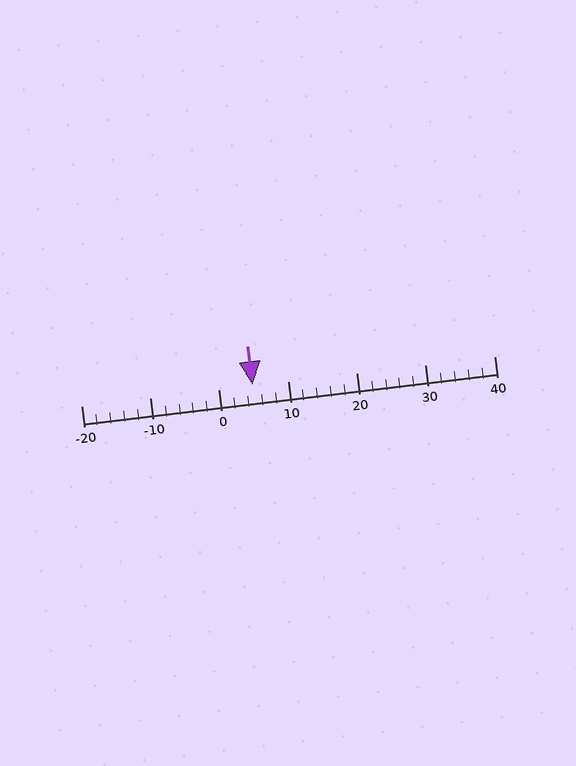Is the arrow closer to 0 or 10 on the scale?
The arrow is closer to 0.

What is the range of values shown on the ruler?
The ruler shows values from -20 to 40.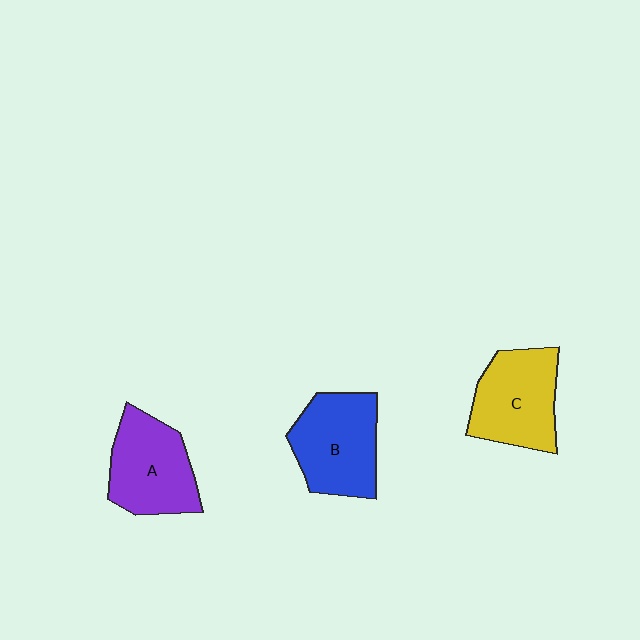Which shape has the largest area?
Shape B (blue).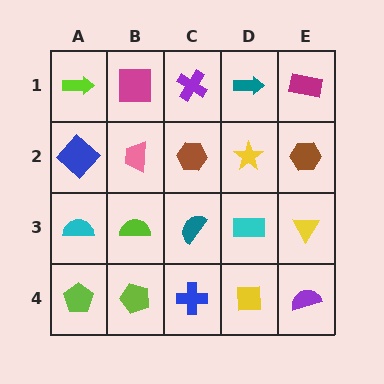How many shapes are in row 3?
5 shapes.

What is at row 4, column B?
A lime pentagon.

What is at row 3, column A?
A cyan semicircle.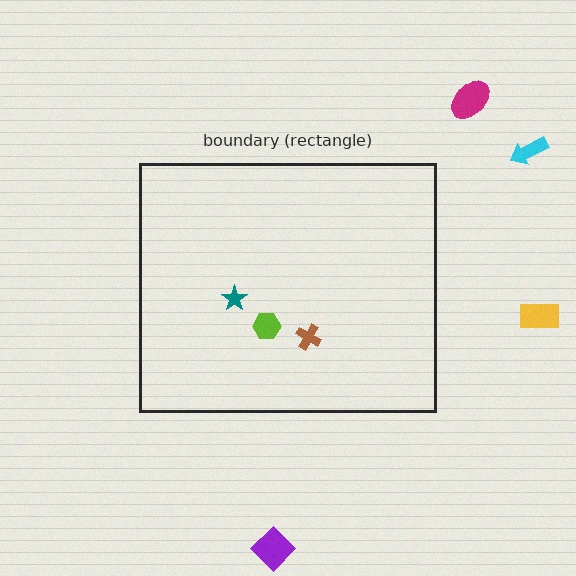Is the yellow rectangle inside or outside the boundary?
Outside.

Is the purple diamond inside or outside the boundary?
Outside.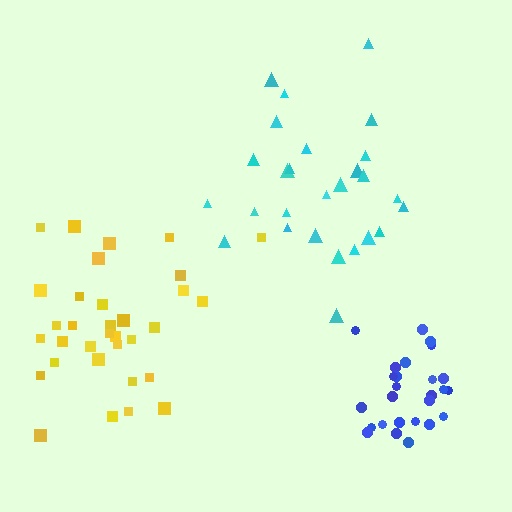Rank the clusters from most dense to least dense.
blue, yellow, cyan.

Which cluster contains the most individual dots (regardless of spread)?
Yellow (33).